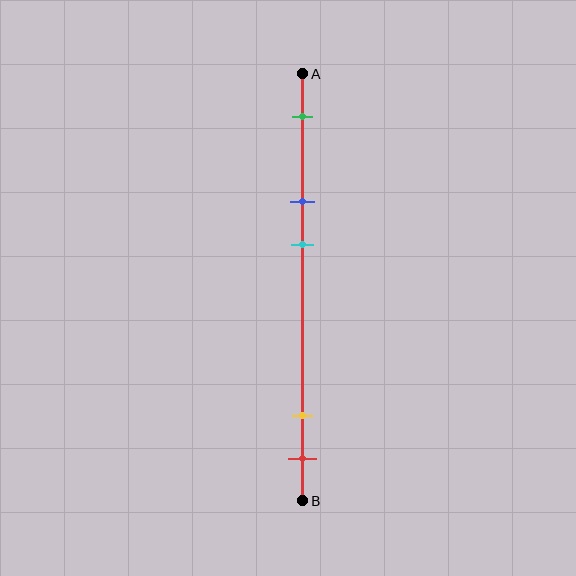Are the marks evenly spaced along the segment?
No, the marks are not evenly spaced.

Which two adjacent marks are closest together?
The yellow and red marks are the closest adjacent pair.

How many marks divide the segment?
There are 5 marks dividing the segment.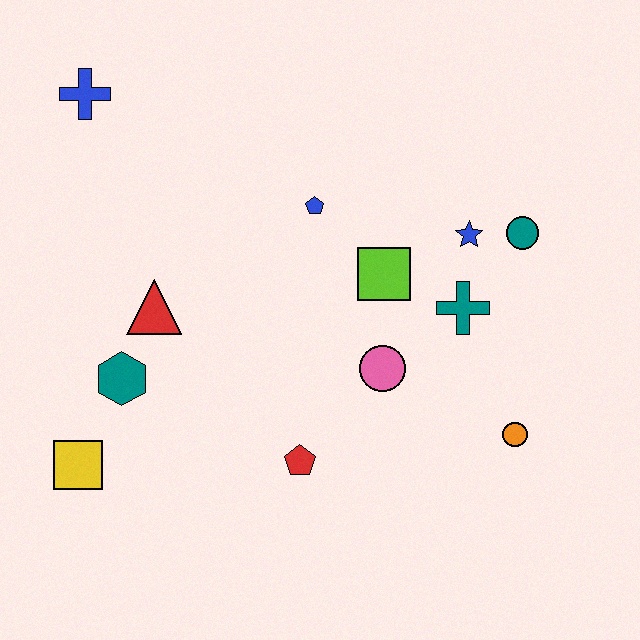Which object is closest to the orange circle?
The teal cross is closest to the orange circle.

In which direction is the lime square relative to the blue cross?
The lime square is to the right of the blue cross.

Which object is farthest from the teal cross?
The blue cross is farthest from the teal cross.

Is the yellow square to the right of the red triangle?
No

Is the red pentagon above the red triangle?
No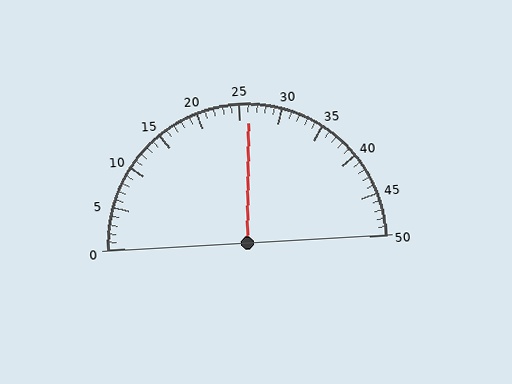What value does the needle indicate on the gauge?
The needle indicates approximately 26.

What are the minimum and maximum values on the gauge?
The gauge ranges from 0 to 50.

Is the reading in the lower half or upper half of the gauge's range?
The reading is in the upper half of the range (0 to 50).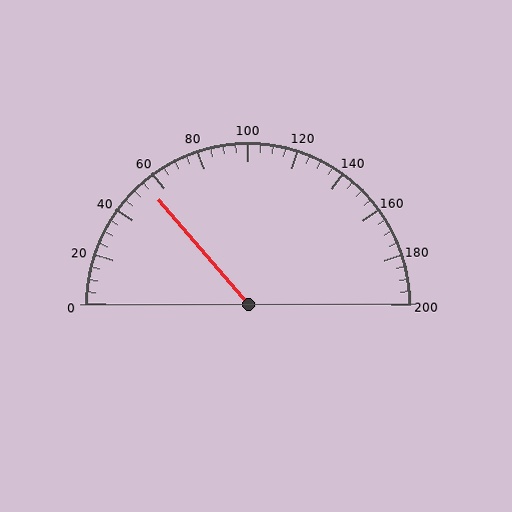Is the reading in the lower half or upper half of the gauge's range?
The reading is in the lower half of the range (0 to 200).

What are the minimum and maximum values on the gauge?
The gauge ranges from 0 to 200.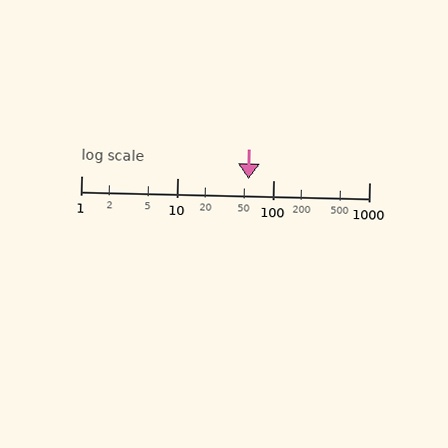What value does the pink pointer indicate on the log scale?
The pointer indicates approximately 55.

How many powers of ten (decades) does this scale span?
The scale spans 3 decades, from 1 to 1000.